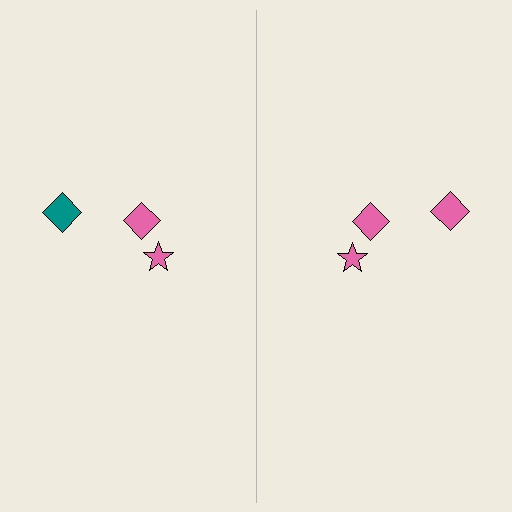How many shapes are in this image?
There are 6 shapes in this image.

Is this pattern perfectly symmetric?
No, the pattern is not perfectly symmetric. The pink diamond on the right side breaks the symmetry — its mirror counterpart is teal.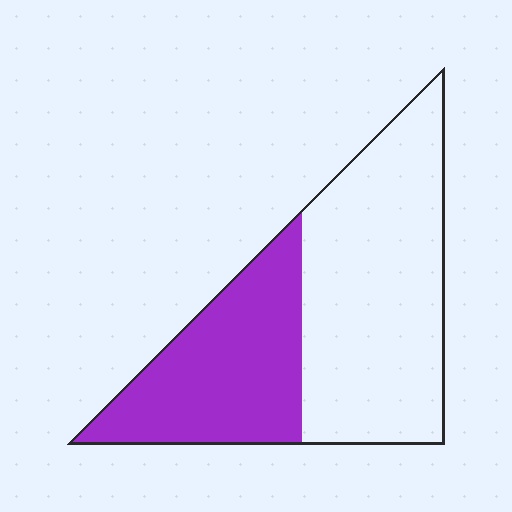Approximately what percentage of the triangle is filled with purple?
Approximately 40%.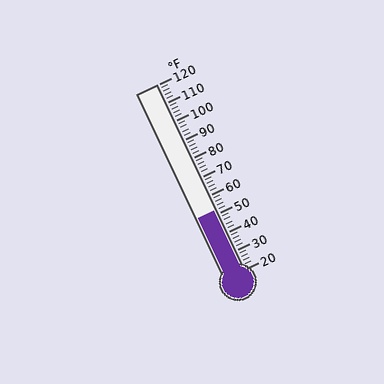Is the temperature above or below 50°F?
The temperature is above 50°F.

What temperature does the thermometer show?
The thermometer shows approximately 52°F.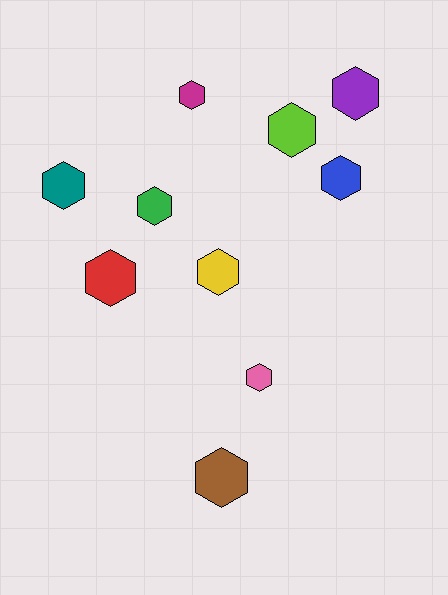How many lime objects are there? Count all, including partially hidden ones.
There is 1 lime object.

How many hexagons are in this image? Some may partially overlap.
There are 10 hexagons.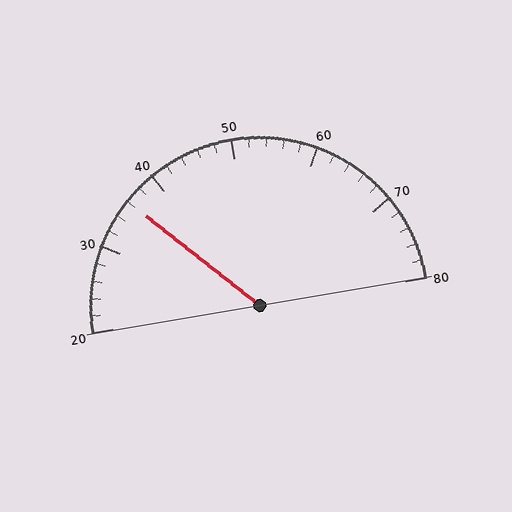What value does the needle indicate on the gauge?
The needle indicates approximately 36.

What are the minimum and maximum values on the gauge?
The gauge ranges from 20 to 80.